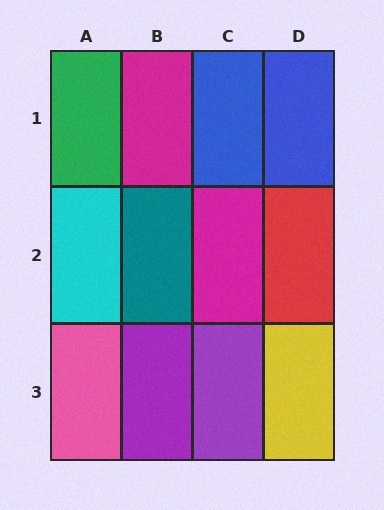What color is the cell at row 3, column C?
Purple.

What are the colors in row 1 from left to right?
Green, magenta, blue, blue.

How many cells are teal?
1 cell is teal.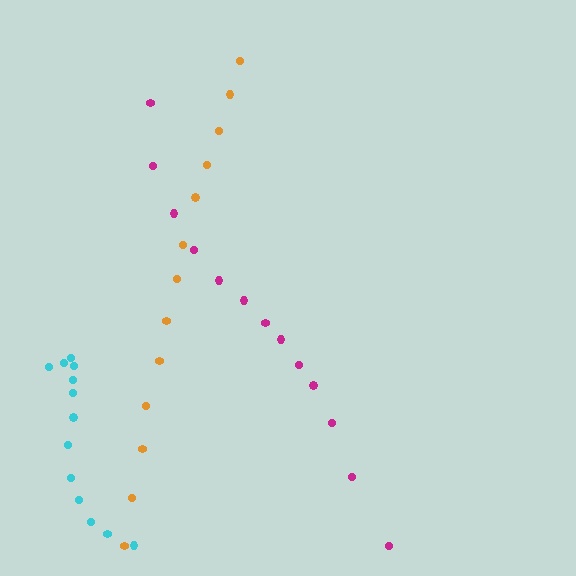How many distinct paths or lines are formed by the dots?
There are 3 distinct paths.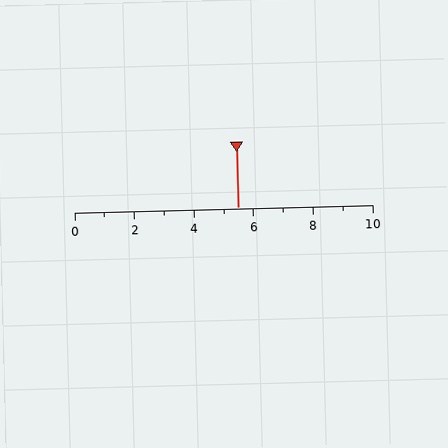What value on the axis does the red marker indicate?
The marker indicates approximately 5.5.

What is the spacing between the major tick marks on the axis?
The major ticks are spaced 2 apart.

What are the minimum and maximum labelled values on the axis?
The axis runs from 0 to 10.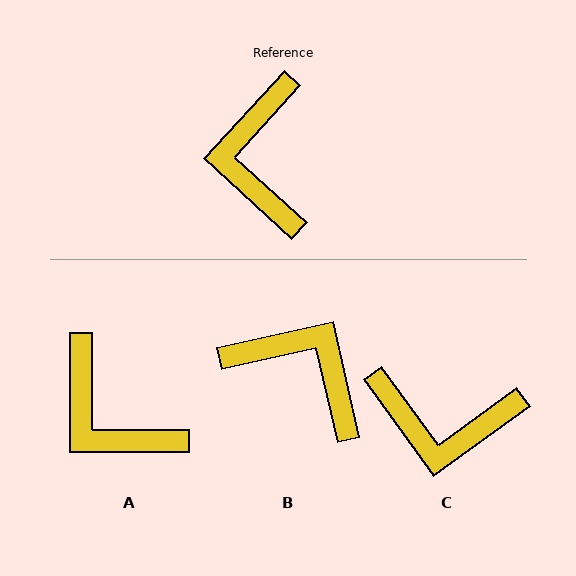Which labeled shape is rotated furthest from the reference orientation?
B, about 125 degrees away.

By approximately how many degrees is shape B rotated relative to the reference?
Approximately 125 degrees clockwise.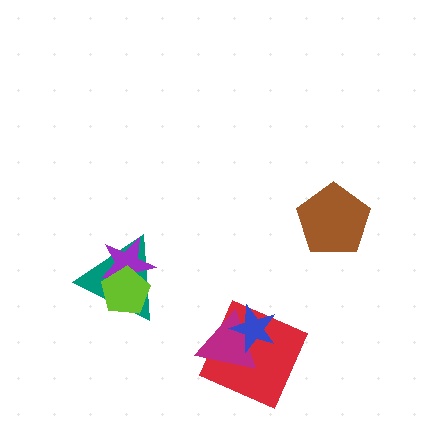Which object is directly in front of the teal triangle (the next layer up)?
The purple star is directly in front of the teal triangle.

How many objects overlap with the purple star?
2 objects overlap with the purple star.